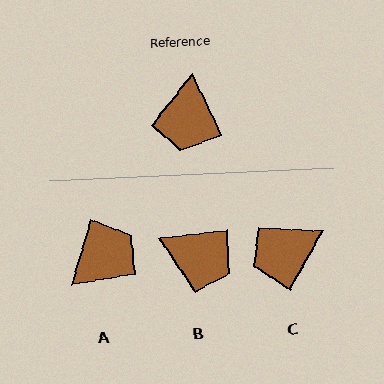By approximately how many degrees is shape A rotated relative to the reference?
Approximately 138 degrees counter-clockwise.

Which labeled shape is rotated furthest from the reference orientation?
A, about 138 degrees away.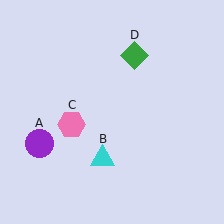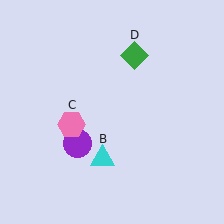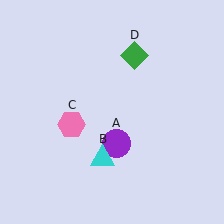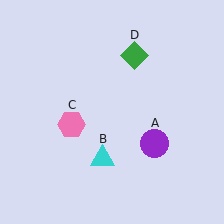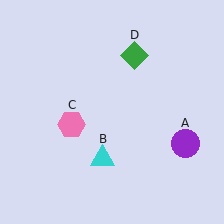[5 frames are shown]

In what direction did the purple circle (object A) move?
The purple circle (object A) moved right.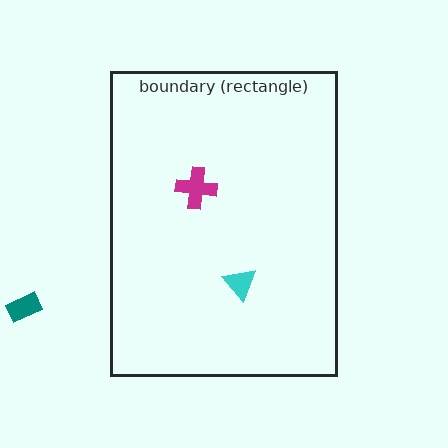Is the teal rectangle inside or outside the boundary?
Outside.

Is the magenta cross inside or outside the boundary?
Inside.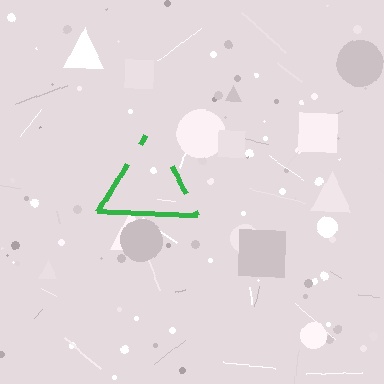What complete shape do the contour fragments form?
The contour fragments form a triangle.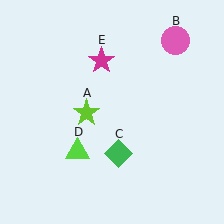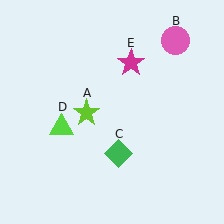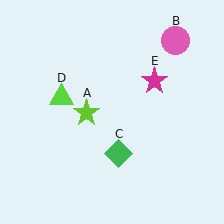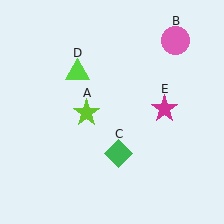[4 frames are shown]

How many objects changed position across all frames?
2 objects changed position: lime triangle (object D), magenta star (object E).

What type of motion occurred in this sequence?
The lime triangle (object D), magenta star (object E) rotated clockwise around the center of the scene.